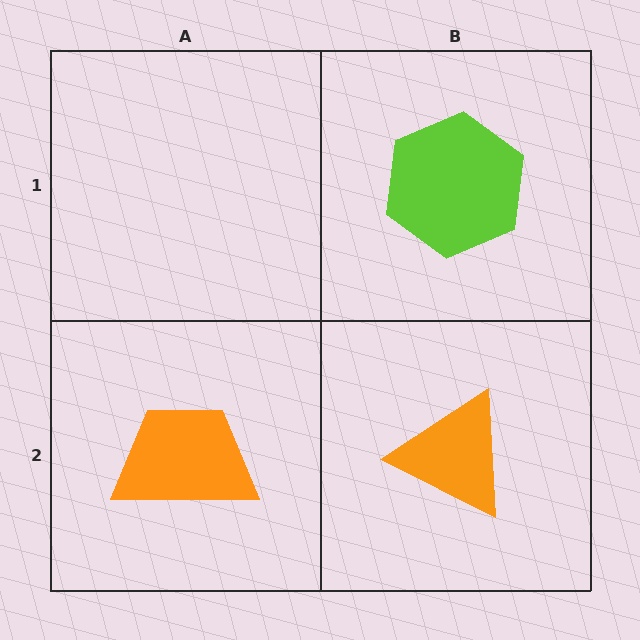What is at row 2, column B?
An orange triangle.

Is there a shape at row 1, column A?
No, that cell is empty.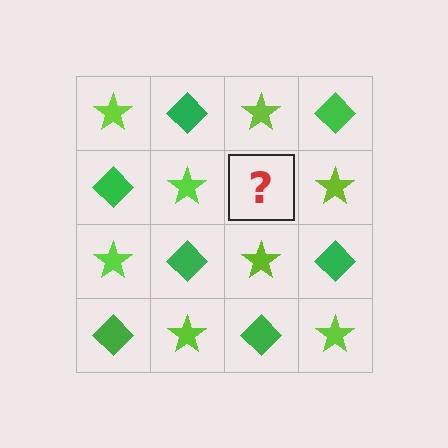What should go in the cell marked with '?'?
The missing cell should contain a green diamond.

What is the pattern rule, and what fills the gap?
The rule is that it alternates lime star and green diamond in a checkerboard pattern. The gap should be filled with a green diamond.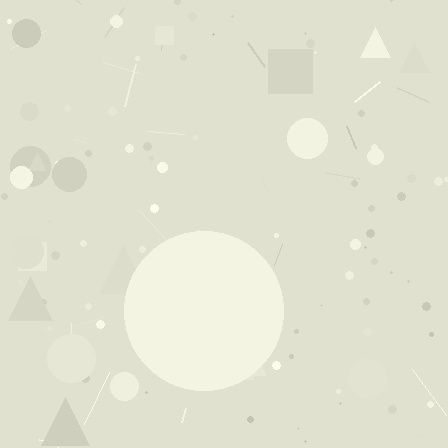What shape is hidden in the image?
A circle is hidden in the image.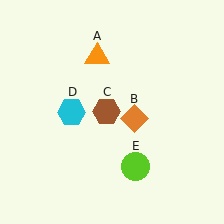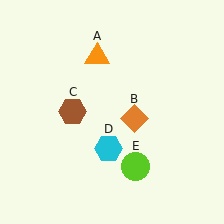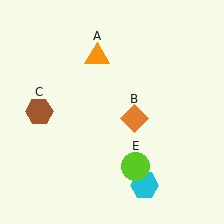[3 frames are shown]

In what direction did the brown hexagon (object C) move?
The brown hexagon (object C) moved left.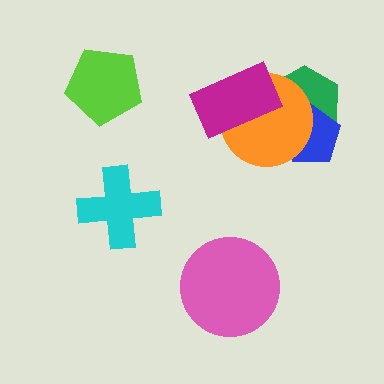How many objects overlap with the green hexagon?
3 objects overlap with the green hexagon.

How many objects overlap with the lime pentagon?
0 objects overlap with the lime pentagon.